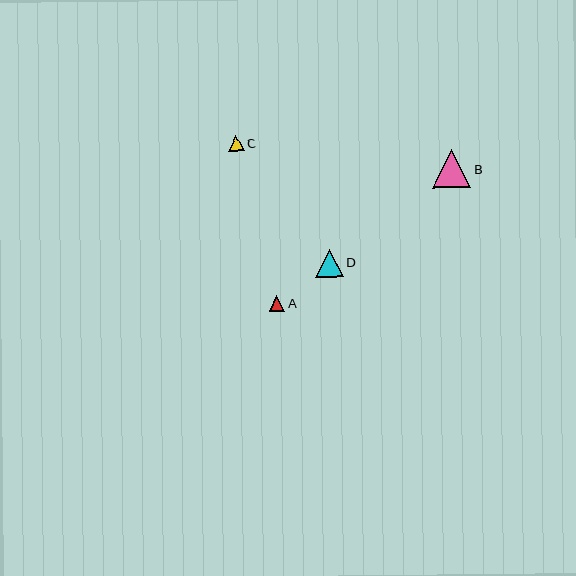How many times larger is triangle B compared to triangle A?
Triangle B is approximately 2.5 times the size of triangle A.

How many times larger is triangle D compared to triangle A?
Triangle D is approximately 1.8 times the size of triangle A.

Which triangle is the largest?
Triangle B is the largest with a size of approximately 38 pixels.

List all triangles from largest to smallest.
From largest to smallest: B, D, C, A.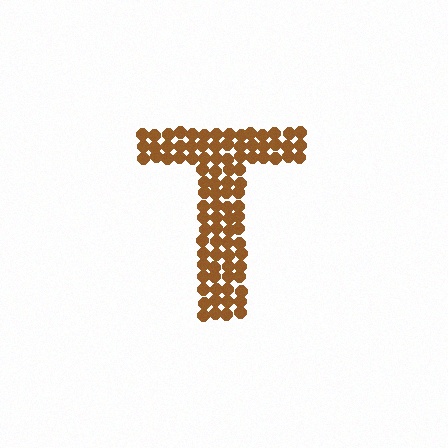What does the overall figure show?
The overall figure shows the letter T.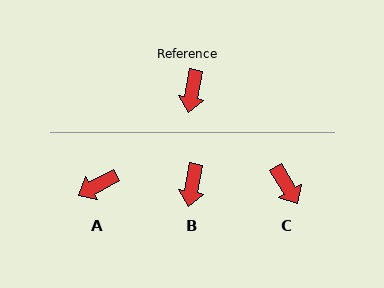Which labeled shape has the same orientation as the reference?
B.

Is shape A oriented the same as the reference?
No, it is off by about 51 degrees.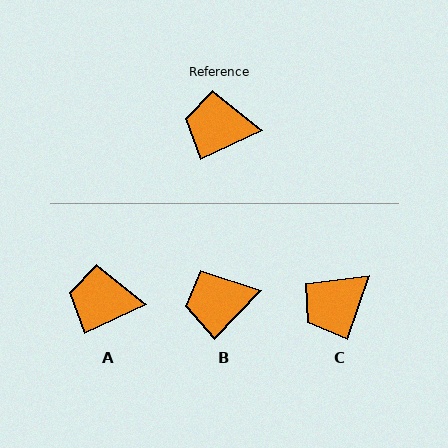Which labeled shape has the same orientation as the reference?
A.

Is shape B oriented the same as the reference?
No, it is off by about 21 degrees.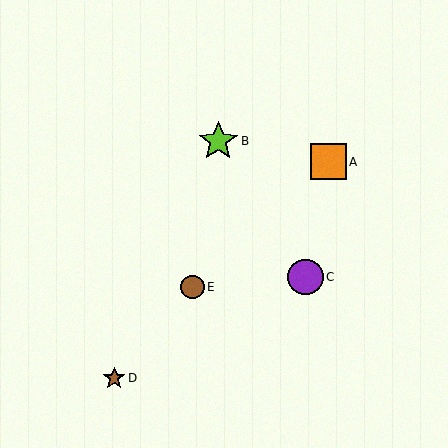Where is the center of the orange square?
The center of the orange square is at (328, 162).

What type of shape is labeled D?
Shape D is a brown star.